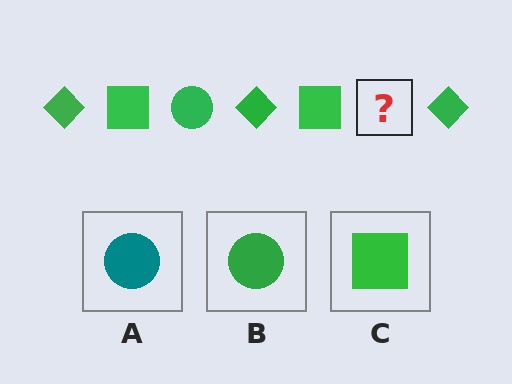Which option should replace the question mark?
Option B.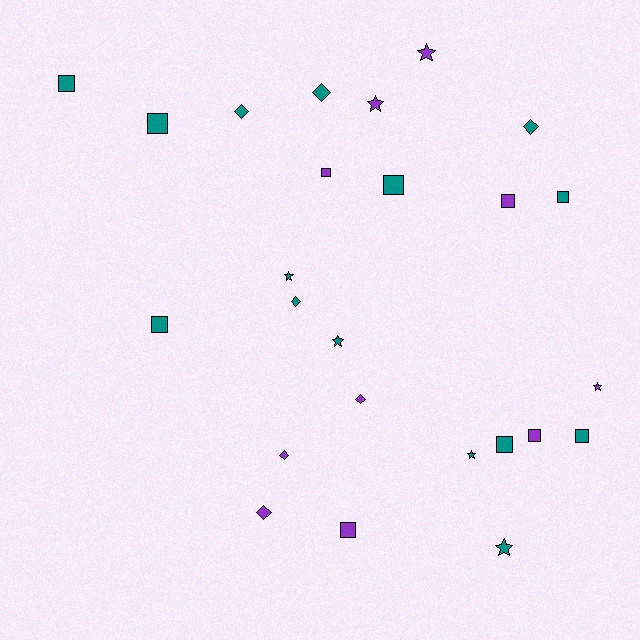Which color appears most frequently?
Teal, with 15 objects.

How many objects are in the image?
There are 25 objects.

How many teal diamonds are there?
There are 4 teal diamonds.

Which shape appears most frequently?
Square, with 11 objects.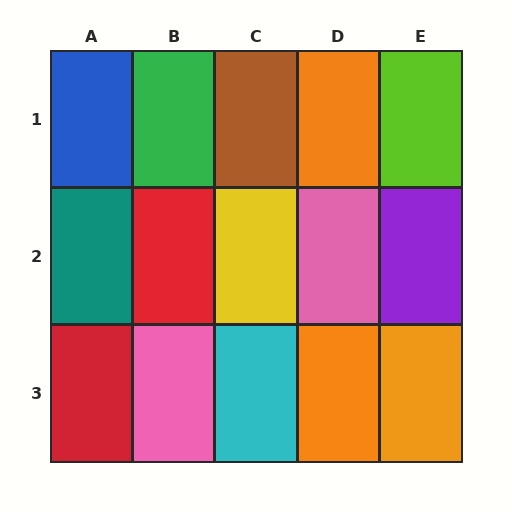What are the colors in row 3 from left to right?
Red, pink, cyan, orange, orange.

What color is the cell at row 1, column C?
Brown.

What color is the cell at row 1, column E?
Lime.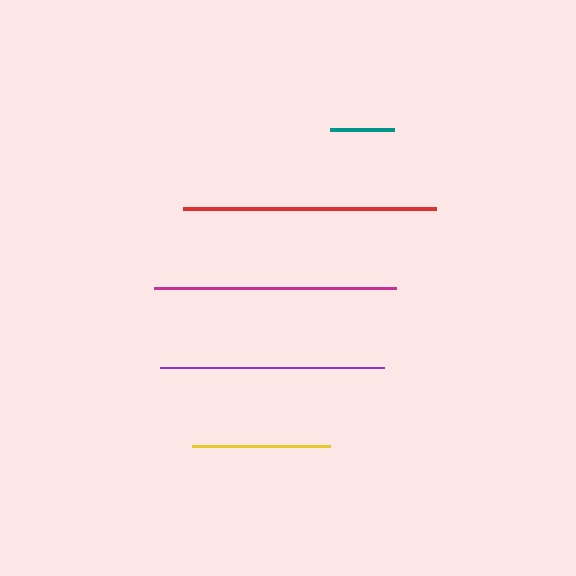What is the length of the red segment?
The red segment is approximately 253 pixels long.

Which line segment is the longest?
The red line is the longest at approximately 253 pixels.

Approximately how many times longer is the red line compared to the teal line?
The red line is approximately 3.9 times the length of the teal line.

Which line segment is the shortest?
The teal line is the shortest at approximately 64 pixels.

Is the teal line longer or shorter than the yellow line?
The yellow line is longer than the teal line.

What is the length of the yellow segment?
The yellow segment is approximately 138 pixels long.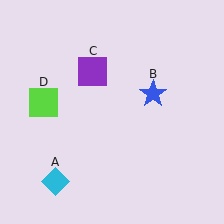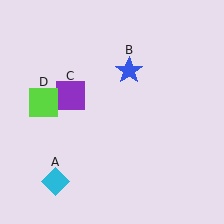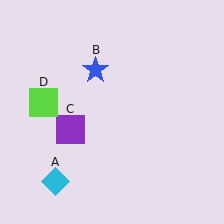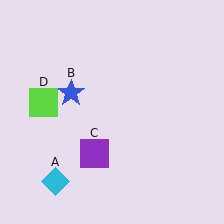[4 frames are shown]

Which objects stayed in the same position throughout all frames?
Cyan diamond (object A) and lime square (object D) remained stationary.